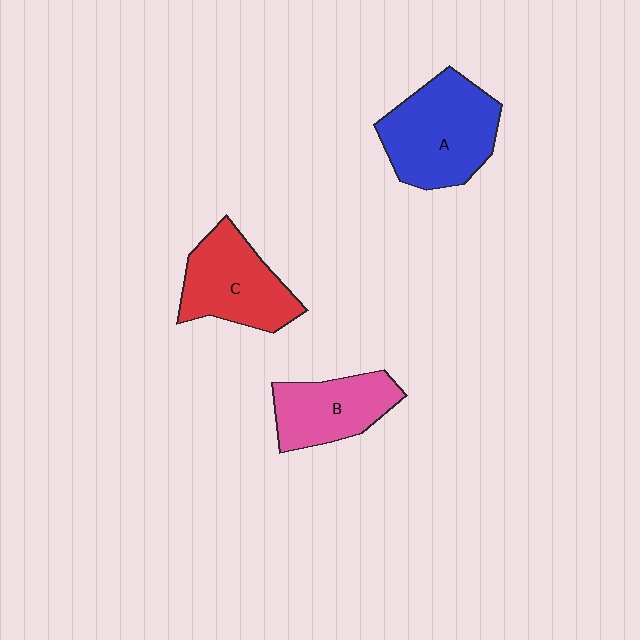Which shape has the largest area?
Shape A (blue).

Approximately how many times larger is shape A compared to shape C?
Approximately 1.2 times.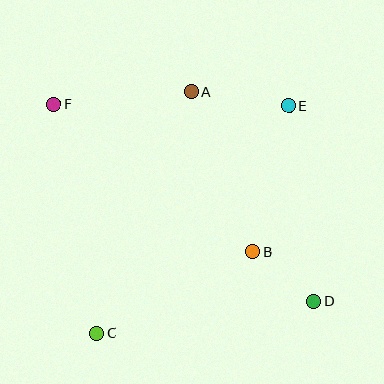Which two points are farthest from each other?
Points D and F are farthest from each other.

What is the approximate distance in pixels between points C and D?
The distance between C and D is approximately 220 pixels.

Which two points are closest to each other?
Points B and D are closest to each other.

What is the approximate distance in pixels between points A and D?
The distance between A and D is approximately 243 pixels.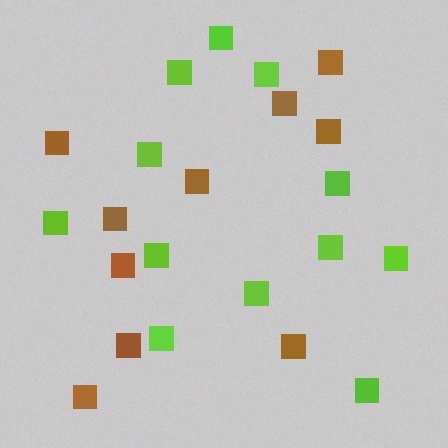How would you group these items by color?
There are 2 groups: one group of lime squares (12) and one group of brown squares (10).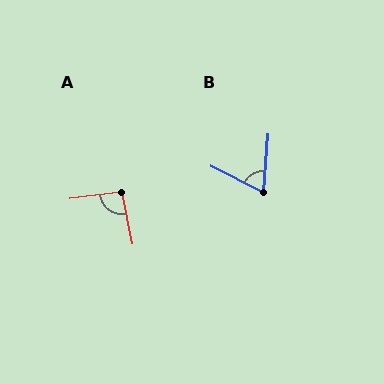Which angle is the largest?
A, at approximately 94 degrees.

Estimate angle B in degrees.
Approximately 68 degrees.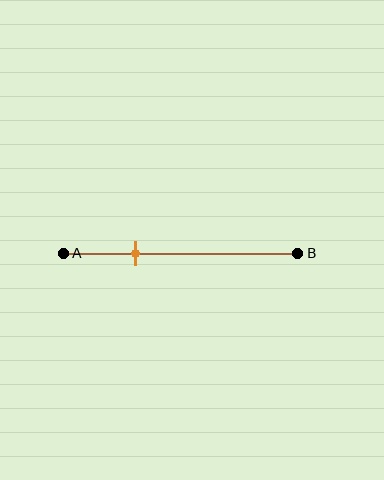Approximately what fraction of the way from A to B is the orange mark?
The orange mark is approximately 30% of the way from A to B.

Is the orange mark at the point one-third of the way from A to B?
Yes, the mark is approximately at the one-third point.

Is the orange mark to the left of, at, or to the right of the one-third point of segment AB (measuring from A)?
The orange mark is approximately at the one-third point of segment AB.